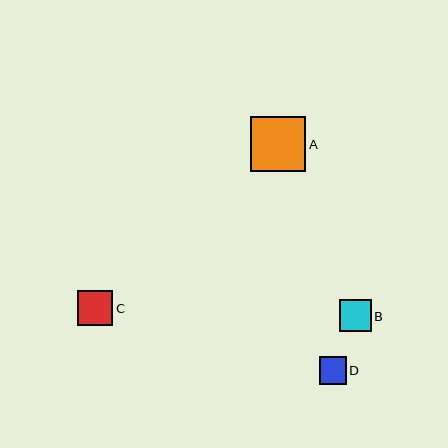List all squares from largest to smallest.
From largest to smallest: A, C, B, D.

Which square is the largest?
Square A is the largest with a size of approximately 56 pixels.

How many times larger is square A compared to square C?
Square A is approximately 1.6 times the size of square C.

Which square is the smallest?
Square D is the smallest with a size of approximately 27 pixels.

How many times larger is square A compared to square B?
Square A is approximately 1.7 times the size of square B.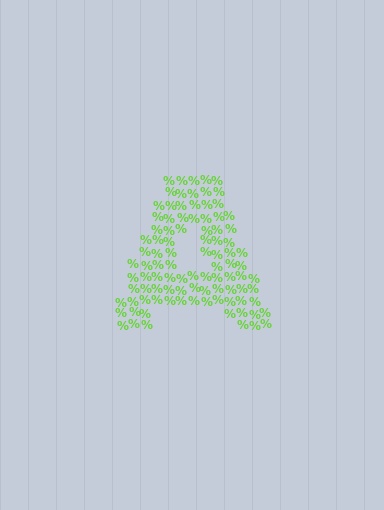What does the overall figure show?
The overall figure shows the letter A.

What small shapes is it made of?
It is made of small percent signs.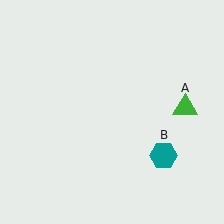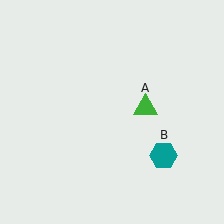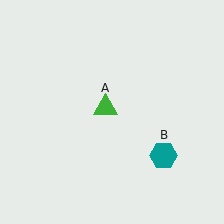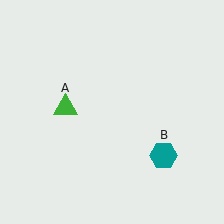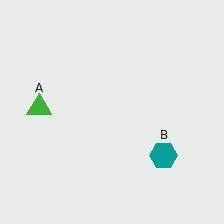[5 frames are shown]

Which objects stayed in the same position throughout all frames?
Teal hexagon (object B) remained stationary.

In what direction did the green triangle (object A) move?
The green triangle (object A) moved left.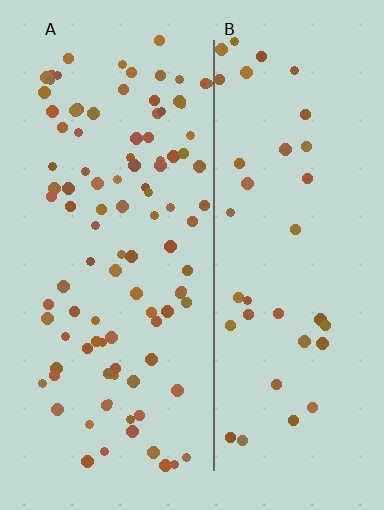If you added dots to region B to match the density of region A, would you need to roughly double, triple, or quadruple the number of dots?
Approximately triple.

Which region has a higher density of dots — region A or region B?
A (the left).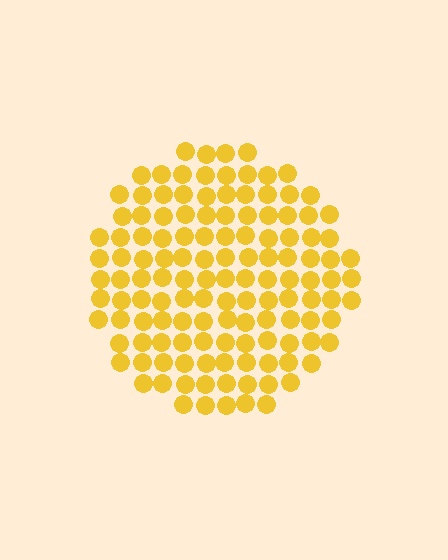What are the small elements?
The small elements are circles.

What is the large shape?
The large shape is a circle.